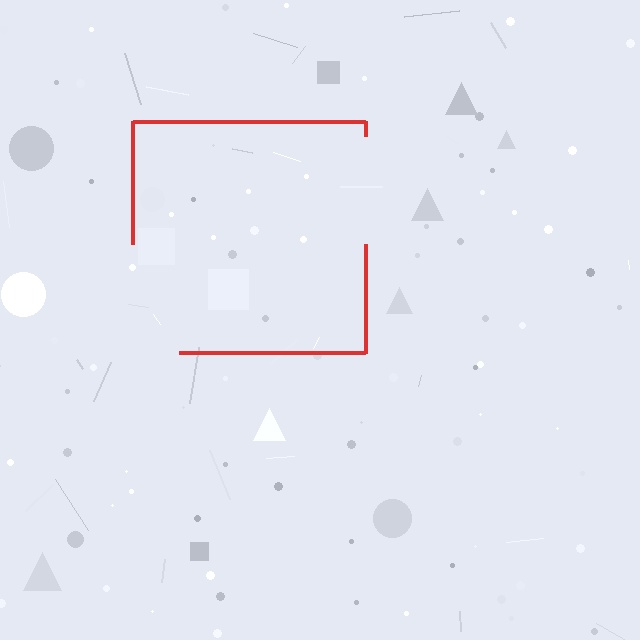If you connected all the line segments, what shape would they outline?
They would outline a square.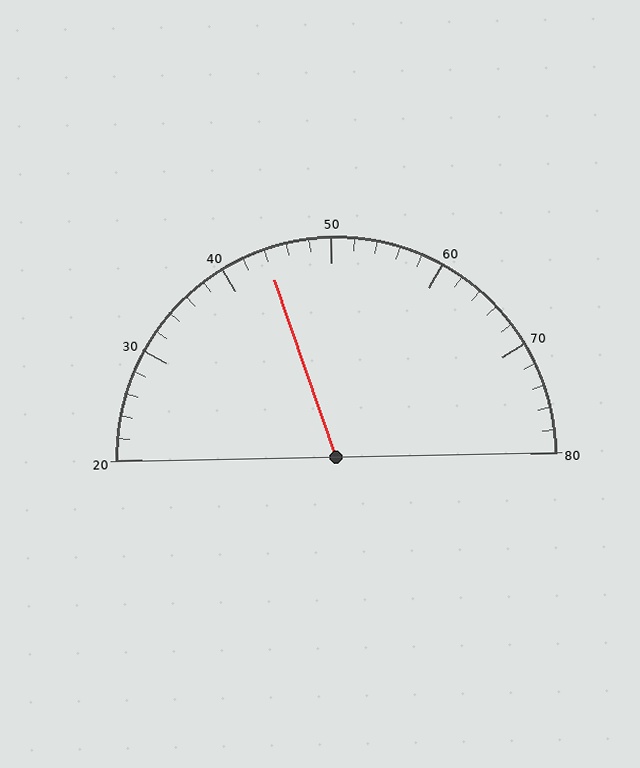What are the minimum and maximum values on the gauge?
The gauge ranges from 20 to 80.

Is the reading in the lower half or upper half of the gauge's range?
The reading is in the lower half of the range (20 to 80).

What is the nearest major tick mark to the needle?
The nearest major tick mark is 40.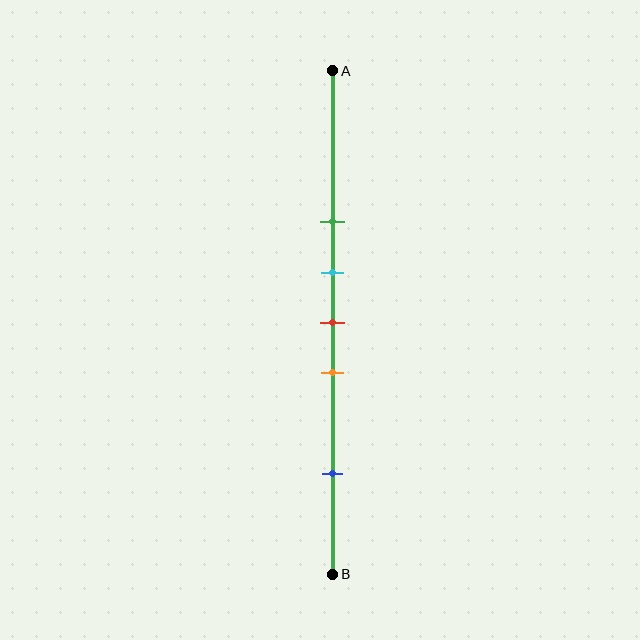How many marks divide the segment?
There are 5 marks dividing the segment.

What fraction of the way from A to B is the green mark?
The green mark is approximately 30% (0.3) of the way from A to B.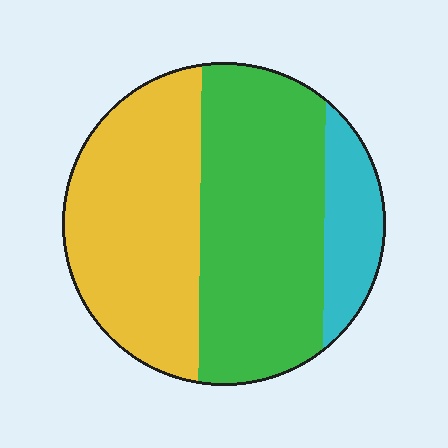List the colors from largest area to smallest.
From largest to smallest: green, yellow, cyan.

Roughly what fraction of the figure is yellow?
Yellow takes up about two fifths (2/5) of the figure.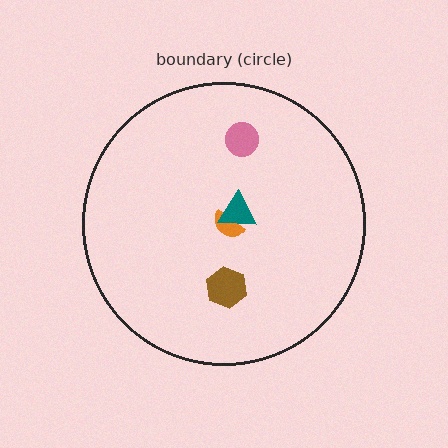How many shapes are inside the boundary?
4 inside, 0 outside.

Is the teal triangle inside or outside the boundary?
Inside.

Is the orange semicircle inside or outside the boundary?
Inside.